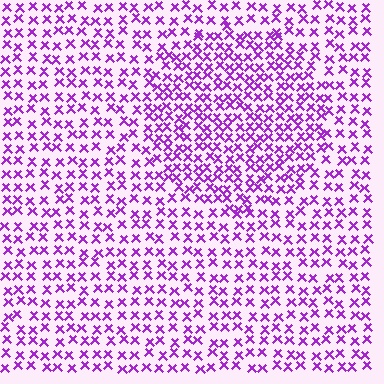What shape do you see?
I see a circle.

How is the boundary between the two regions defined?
The boundary is defined by a change in element density (approximately 1.6x ratio). All elements are the same color, size, and shape.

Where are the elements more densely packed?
The elements are more densely packed inside the circle boundary.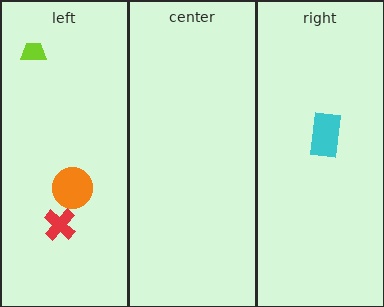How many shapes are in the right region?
1.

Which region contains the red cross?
The left region.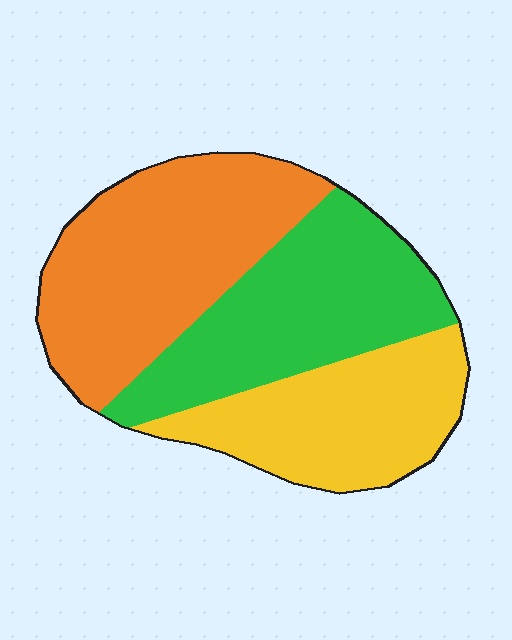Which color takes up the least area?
Yellow, at roughly 30%.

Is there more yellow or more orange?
Orange.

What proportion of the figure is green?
Green covers 34% of the figure.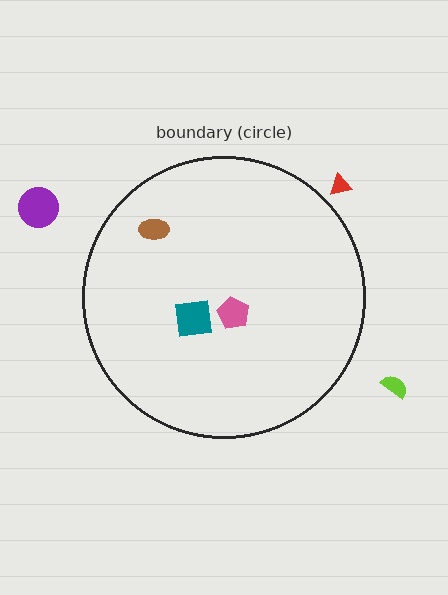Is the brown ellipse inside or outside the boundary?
Inside.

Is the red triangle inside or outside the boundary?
Outside.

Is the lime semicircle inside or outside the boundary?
Outside.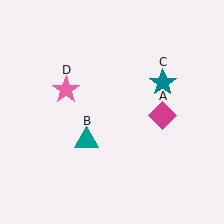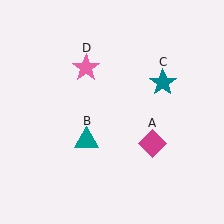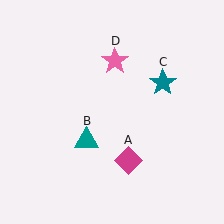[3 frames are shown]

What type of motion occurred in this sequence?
The magenta diamond (object A), pink star (object D) rotated clockwise around the center of the scene.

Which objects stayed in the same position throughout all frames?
Teal triangle (object B) and teal star (object C) remained stationary.